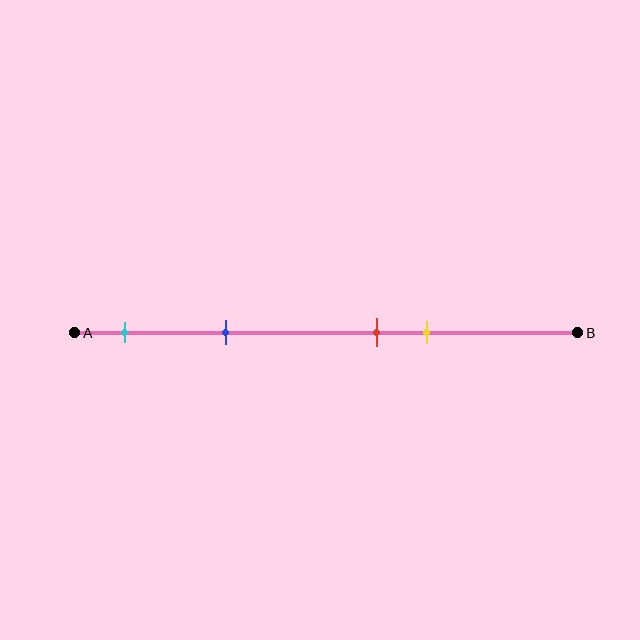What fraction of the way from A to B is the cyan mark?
The cyan mark is approximately 10% (0.1) of the way from A to B.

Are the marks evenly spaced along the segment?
No, the marks are not evenly spaced.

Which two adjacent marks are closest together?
The red and yellow marks are the closest adjacent pair.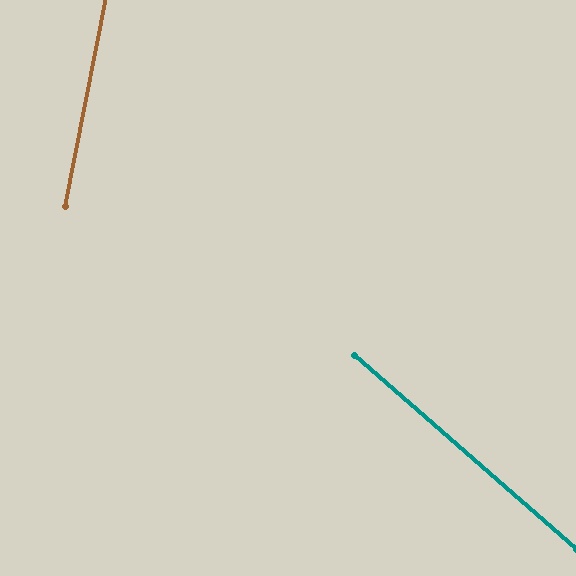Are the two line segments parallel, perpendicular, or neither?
Neither parallel nor perpendicular — they differ by about 60°.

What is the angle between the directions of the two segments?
Approximately 60 degrees.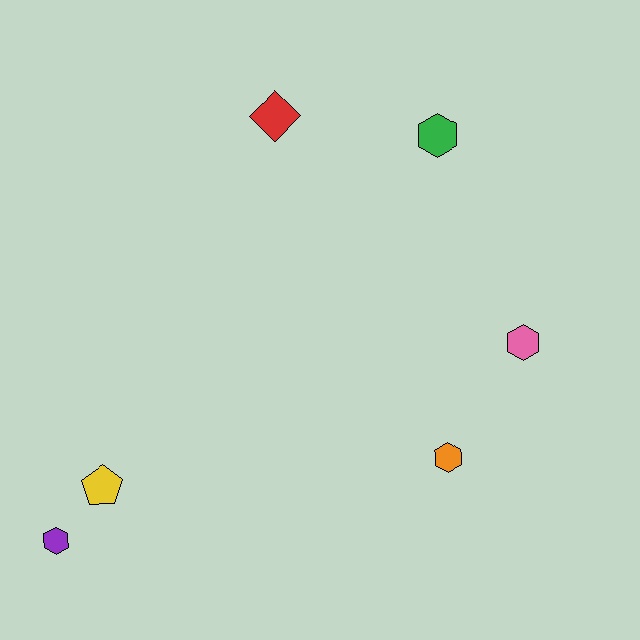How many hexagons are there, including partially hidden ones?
There are 4 hexagons.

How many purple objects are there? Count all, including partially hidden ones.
There is 1 purple object.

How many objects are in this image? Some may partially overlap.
There are 6 objects.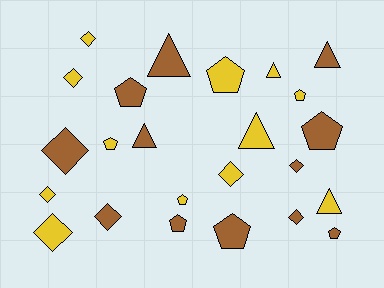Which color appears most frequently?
Brown, with 12 objects.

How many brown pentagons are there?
There are 5 brown pentagons.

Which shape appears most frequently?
Diamond, with 9 objects.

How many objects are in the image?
There are 24 objects.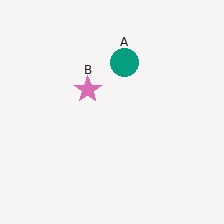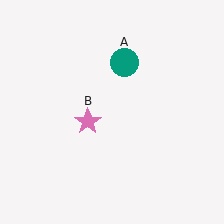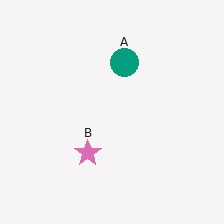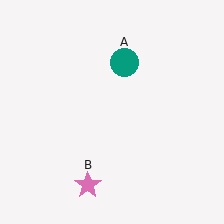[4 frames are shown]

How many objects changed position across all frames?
1 object changed position: pink star (object B).